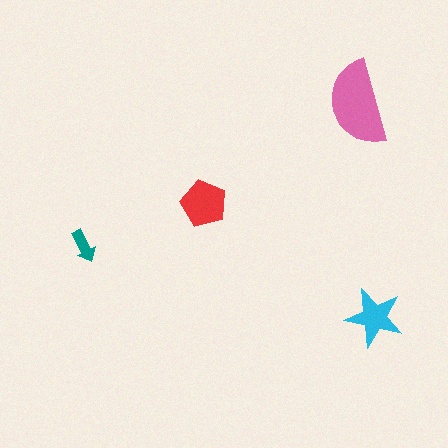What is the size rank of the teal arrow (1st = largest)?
4th.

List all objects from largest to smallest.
The pink semicircle, the red pentagon, the cyan star, the teal arrow.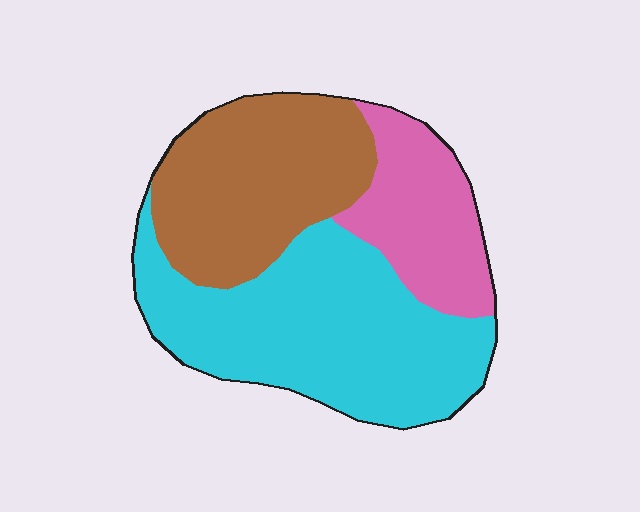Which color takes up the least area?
Pink, at roughly 20%.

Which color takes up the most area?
Cyan, at roughly 45%.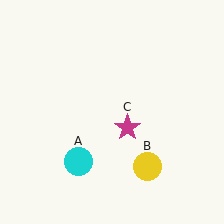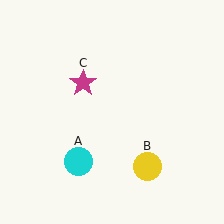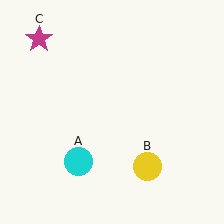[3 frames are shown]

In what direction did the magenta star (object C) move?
The magenta star (object C) moved up and to the left.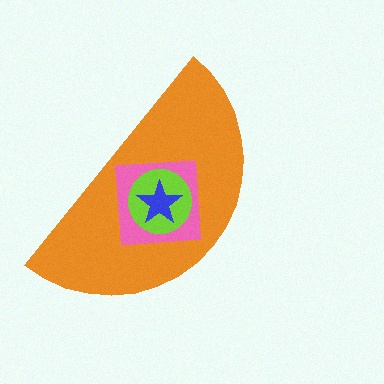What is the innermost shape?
The blue star.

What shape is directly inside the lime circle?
The blue star.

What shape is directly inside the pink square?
The lime circle.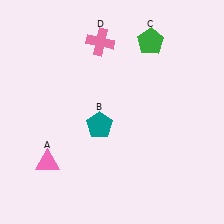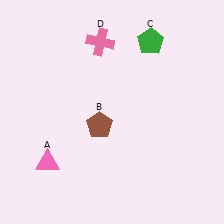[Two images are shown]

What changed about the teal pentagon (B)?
In Image 1, B is teal. In Image 2, it changed to brown.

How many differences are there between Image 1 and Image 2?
There is 1 difference between the two images.